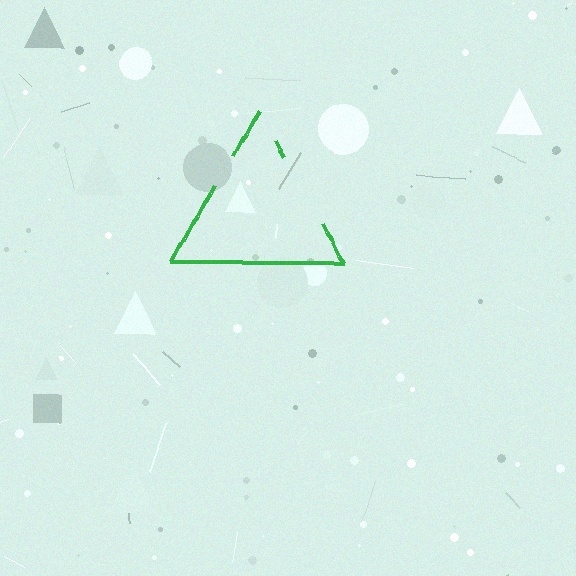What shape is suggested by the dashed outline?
The dashed outline suggests a triangle.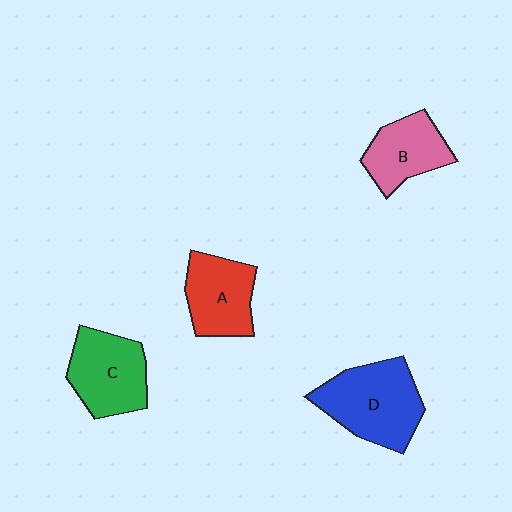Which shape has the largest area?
Shape D (blue).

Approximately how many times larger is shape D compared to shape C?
Approximately 1.2 times.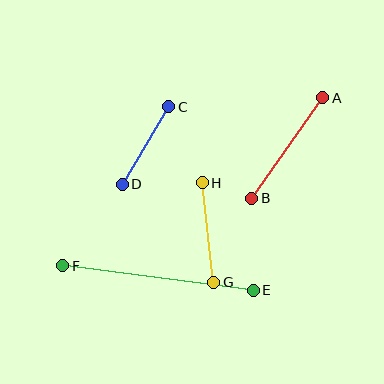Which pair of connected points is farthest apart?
Points E and F are farthest apart.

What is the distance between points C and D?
The distance is approximately 91 pixels.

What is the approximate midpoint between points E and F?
The midpoint is at approximately (158, 278) pixels.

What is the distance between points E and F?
The distance is approximately 192 pixels.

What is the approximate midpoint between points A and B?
The midpoint is at approximately (287, 148) pixels.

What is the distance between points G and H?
The distance is approximately 100 pixels.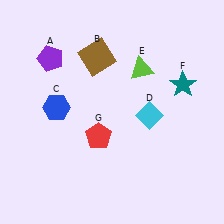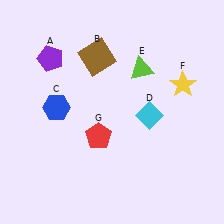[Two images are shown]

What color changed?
The star (F) changed from teal in Image 1 to yellow in Image 2.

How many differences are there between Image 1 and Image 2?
There is 1 difference between the two images.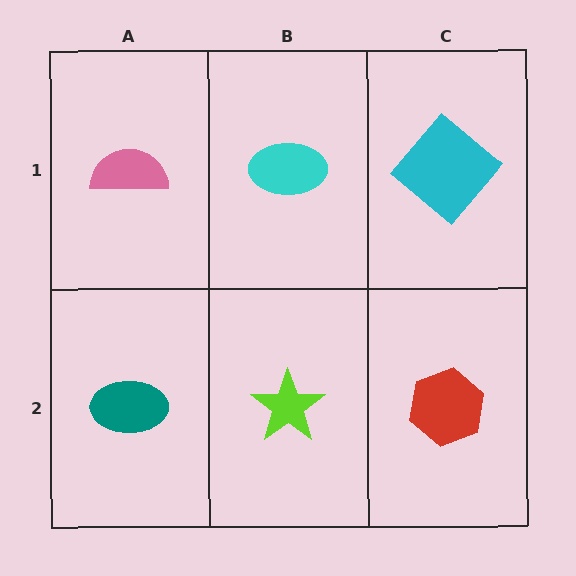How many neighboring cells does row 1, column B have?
3.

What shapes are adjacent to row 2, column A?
A pink semicircle (row 1, column A), a lime star (row 2, column B).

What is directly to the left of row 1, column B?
A pink semicircle.